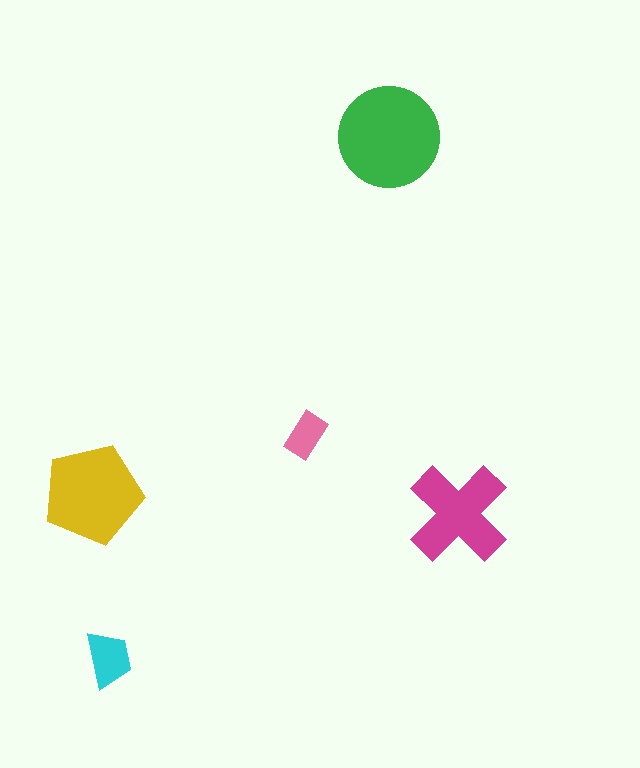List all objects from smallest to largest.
The pink rectangle, the cyan trapezoid, the magenta cross, the yellow pentagon, the green circle.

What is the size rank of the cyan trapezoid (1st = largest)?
4th.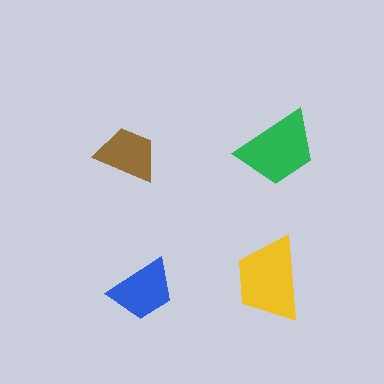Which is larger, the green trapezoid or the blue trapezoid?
The green one.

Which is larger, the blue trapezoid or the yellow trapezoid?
The yellow one.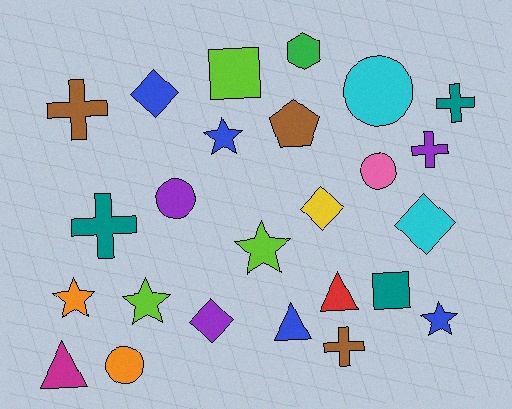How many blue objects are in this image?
There are 4 blue objects.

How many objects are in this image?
There are 25 objects.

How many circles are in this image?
There are 4 circles.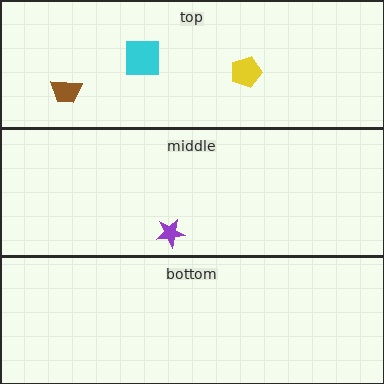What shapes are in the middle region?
The purple star.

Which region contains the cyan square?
The top region.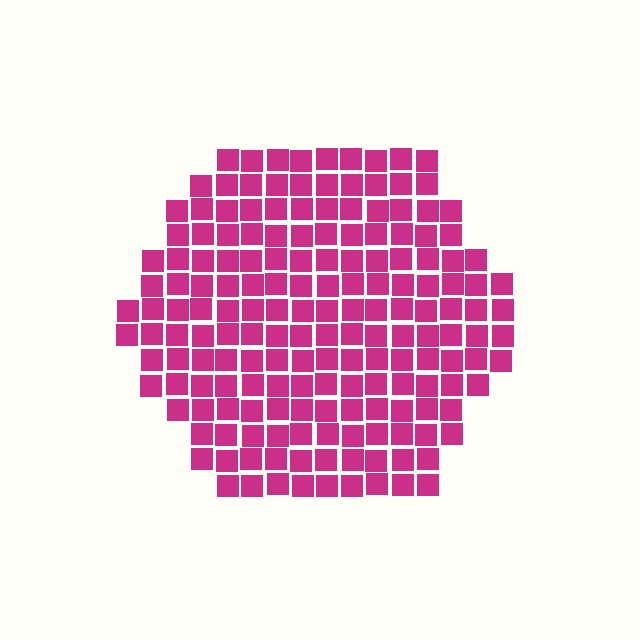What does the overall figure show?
The overall figure shows a hexagon.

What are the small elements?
The small elements are squares.